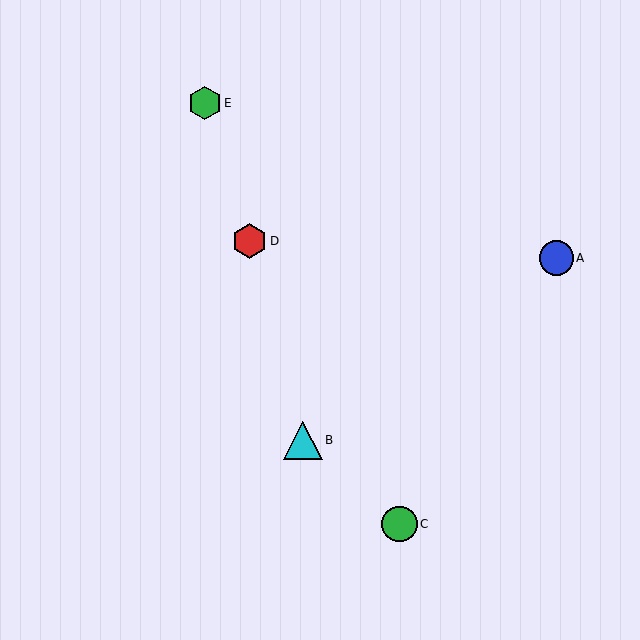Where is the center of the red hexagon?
The center of the red hexagon is at (250, 241).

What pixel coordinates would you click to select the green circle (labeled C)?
Click at (399, 524) to select the green circle C.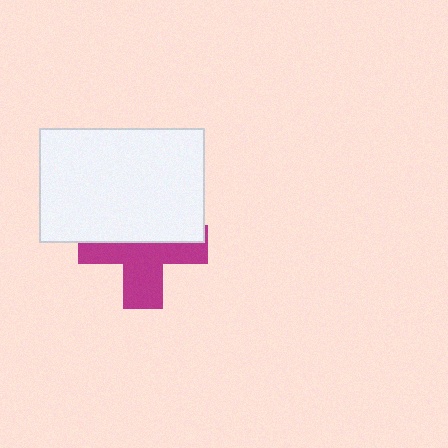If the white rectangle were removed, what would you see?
You would see the complete magenta cross.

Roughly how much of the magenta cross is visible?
About half of it is visible (roughly 52%).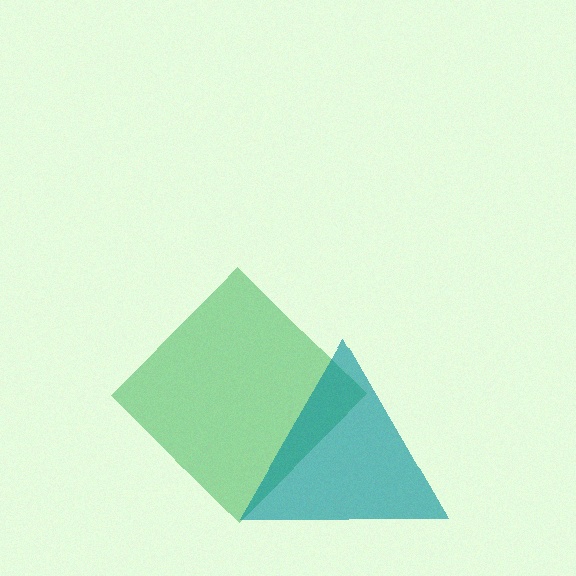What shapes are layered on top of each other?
The layered shapes are: a green diamond, a teal triangle.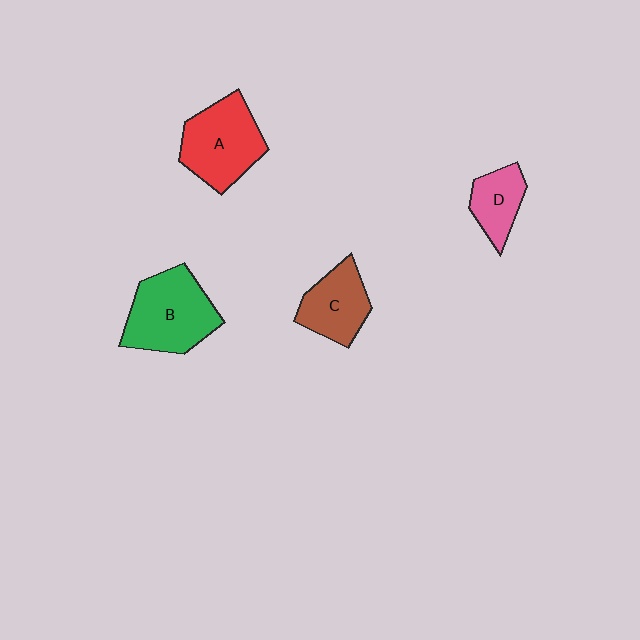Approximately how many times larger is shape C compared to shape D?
Approximately 1.3 times.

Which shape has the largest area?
Shape B (green).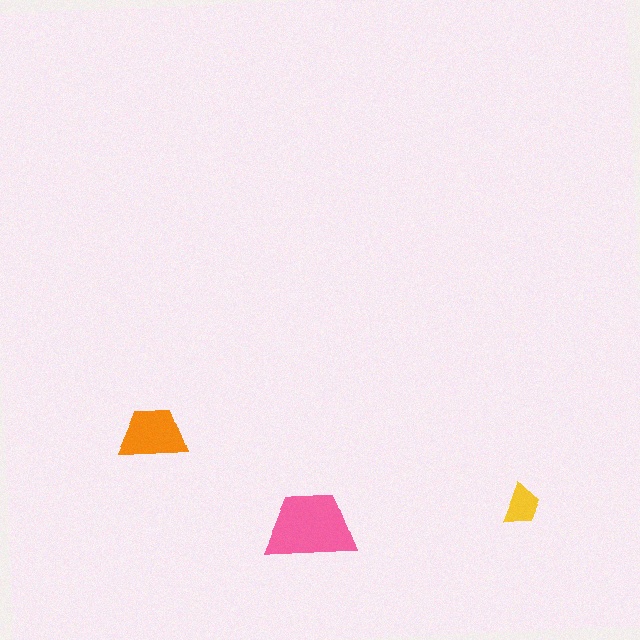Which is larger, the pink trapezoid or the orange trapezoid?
The pink one.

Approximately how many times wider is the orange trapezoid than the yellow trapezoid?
About 1.5 times wider.